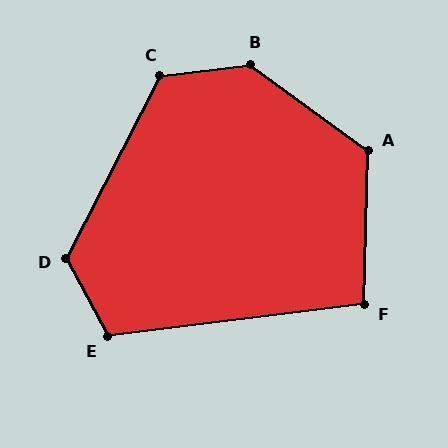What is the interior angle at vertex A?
Approximately 125 degrees (obtuse).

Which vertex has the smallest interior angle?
F, at approximately 99 degrees.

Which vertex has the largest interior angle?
B, at approximately 137 degrees.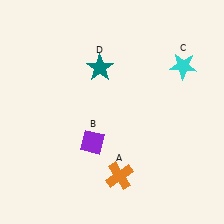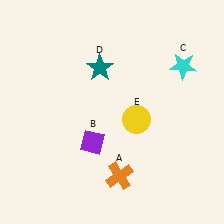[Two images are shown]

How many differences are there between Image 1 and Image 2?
There is 1 difference between the two images.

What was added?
A yellow circle (E) was added in Image 2.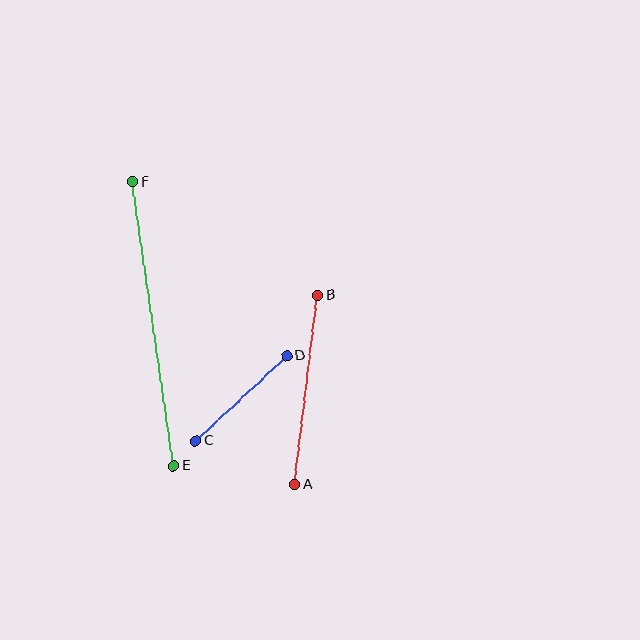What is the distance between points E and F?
The distance is approximately 287 pixels.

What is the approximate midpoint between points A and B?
The midpoint is at approximately (306, 390) pixels.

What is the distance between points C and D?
The distance is approximately 124 pixels.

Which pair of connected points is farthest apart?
Points E and F are farthest apart.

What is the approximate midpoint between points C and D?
The midpoint is at approximately (241, 398) pixels.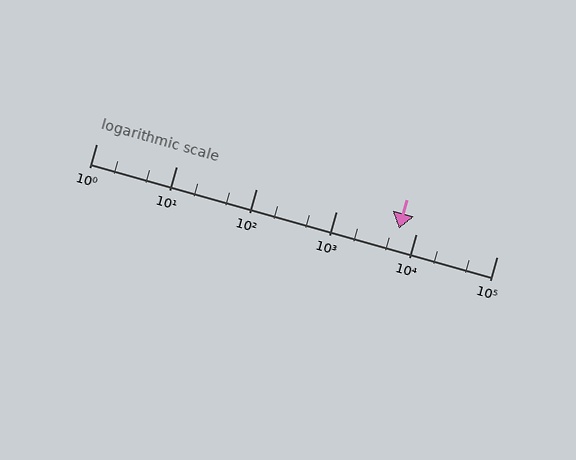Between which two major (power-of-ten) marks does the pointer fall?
The pointer is between 1000 and 10000.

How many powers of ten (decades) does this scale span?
The scale spans 5 decades, from 1 to 100000.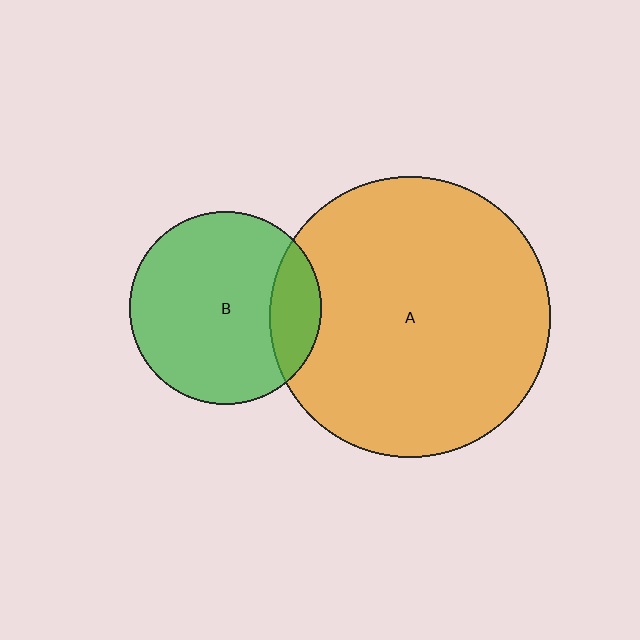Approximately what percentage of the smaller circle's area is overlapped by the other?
Approximately 20%.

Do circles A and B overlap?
Yes.